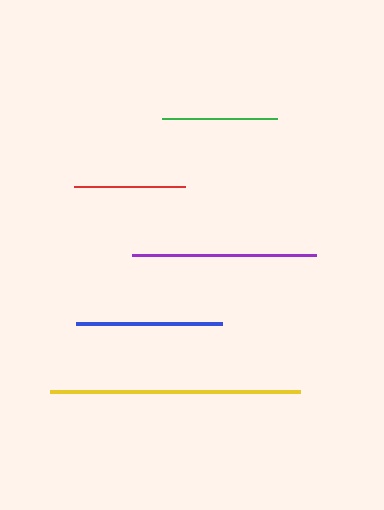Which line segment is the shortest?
The red line is the shortest at approximately 110 pixels.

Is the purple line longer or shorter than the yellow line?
The yellow line is longer than the purple line.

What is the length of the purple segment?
The purple segment is approximately 184 pixels long.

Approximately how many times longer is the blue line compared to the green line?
The blue line is approximately 1.3 times the length of the green line.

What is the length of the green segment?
The green segment is approximately 115 pixels long.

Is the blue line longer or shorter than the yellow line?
The yellow line is longer than the blue line.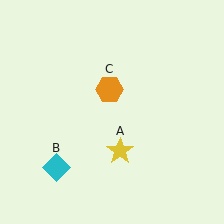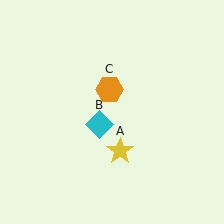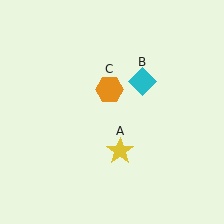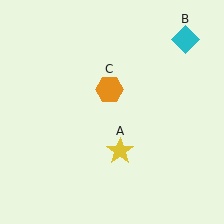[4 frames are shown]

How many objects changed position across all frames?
1 object changed position: cyan diamond (object B).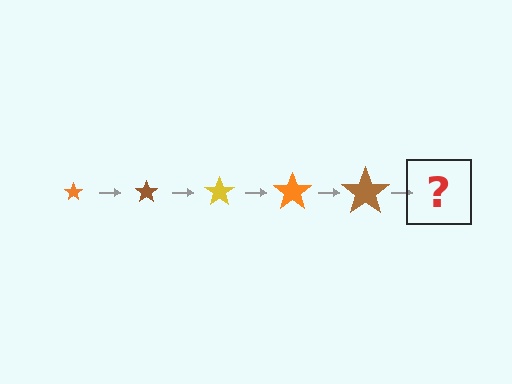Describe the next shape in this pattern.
It should be a yellow star, larger than the previous one.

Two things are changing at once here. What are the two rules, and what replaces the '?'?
The two rules are that the star grows larger each step and the color cycles through orange, brown, and yellow. The '?' should be a yellow star, larger than the previous one.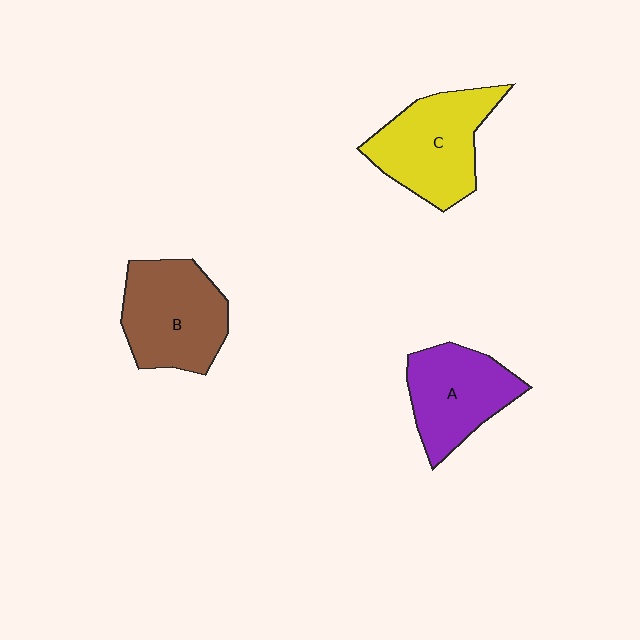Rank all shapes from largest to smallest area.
From largest to smallest: C (yellow), B (brown), A (purple).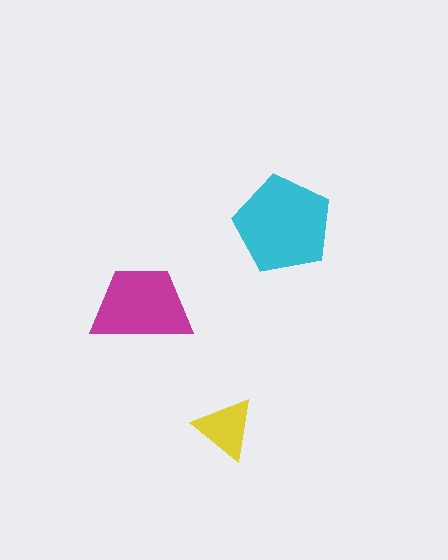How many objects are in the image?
There are 3 objects in the image.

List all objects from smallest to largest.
The yellow triangle, the magenta trapezoid, the cyan pentagon.